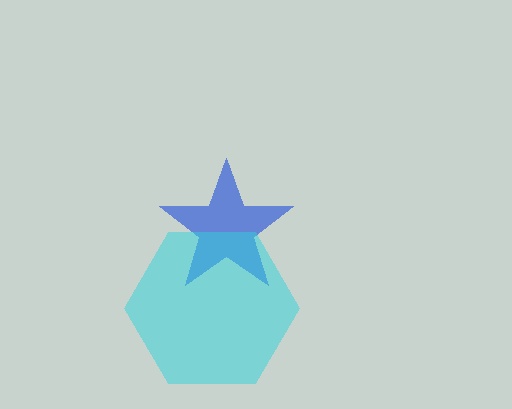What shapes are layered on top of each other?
The layered shapes are: a blue star, a cyan hexagon.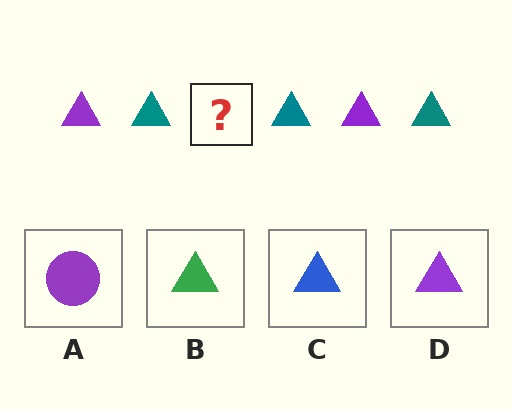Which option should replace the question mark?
Option D.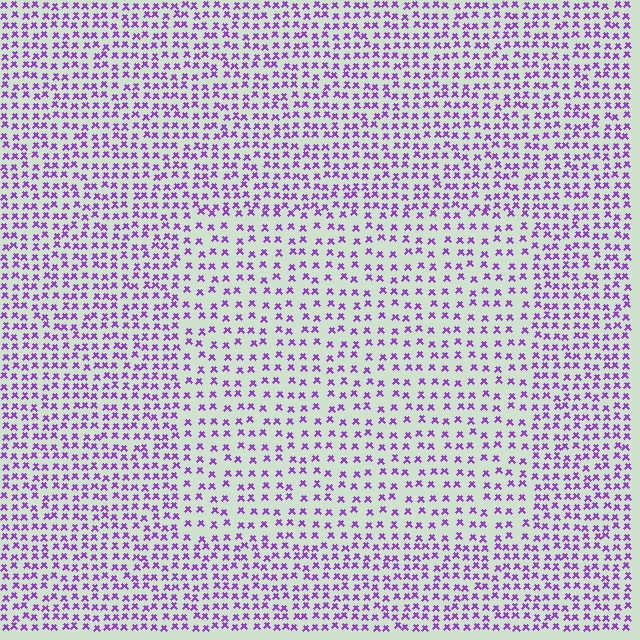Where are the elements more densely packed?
The elements are more densely packed outside the rectangle boundary.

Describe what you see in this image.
The image contains small purple elements arranged at two different densities. A rectangle-shaped region is visible where the elements are less densely packed than the surrounding area.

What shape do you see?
I see a rectangle.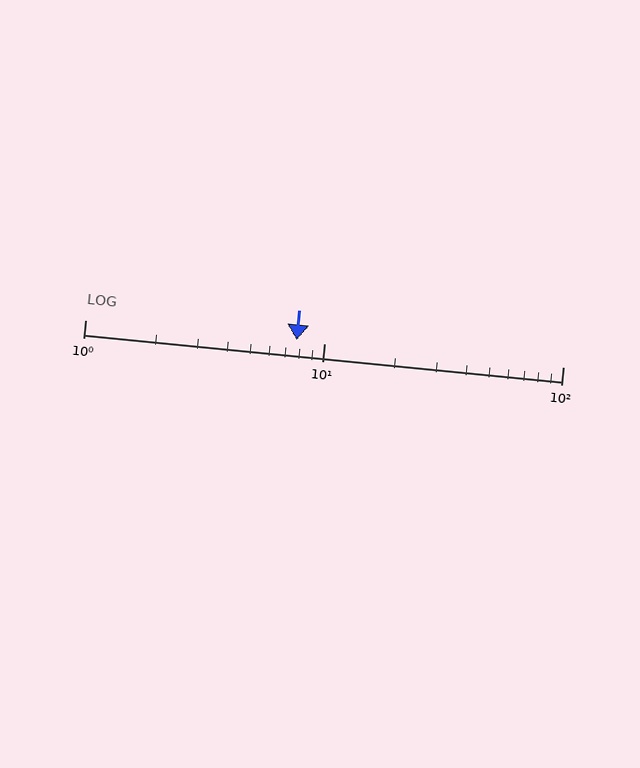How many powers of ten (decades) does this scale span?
The scale spans 2 decades, from 1 to 100.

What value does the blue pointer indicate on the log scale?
The pointer indicates approximately 7.7.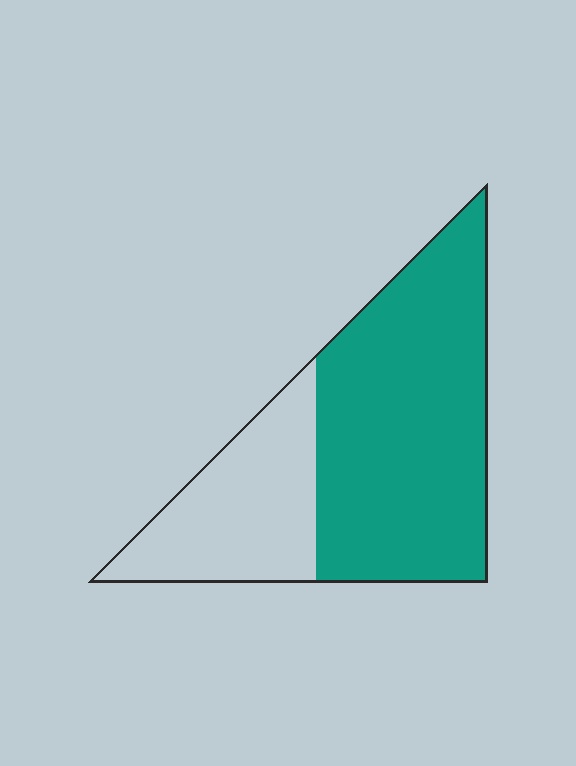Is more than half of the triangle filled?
Yes.